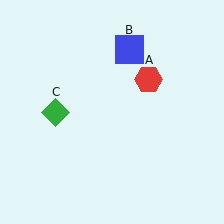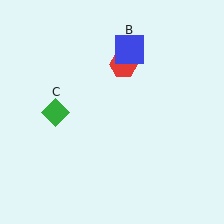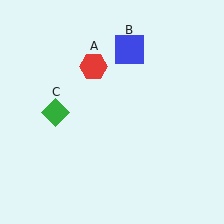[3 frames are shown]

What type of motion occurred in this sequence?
The red hexagon (object A) rotated counterclockwise around the center of the scene.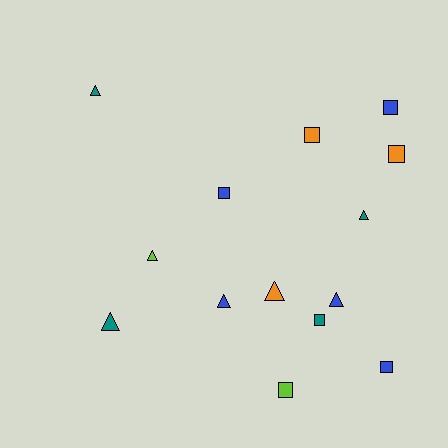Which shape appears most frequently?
Triangle, with 7 objects.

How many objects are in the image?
There are 14 objects.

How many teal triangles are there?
There are 3 teal triangles.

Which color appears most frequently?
Blue, with 5 objects.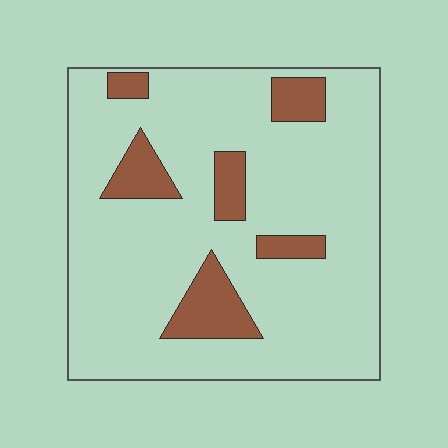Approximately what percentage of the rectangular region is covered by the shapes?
Approximately 15%.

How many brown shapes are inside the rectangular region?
6.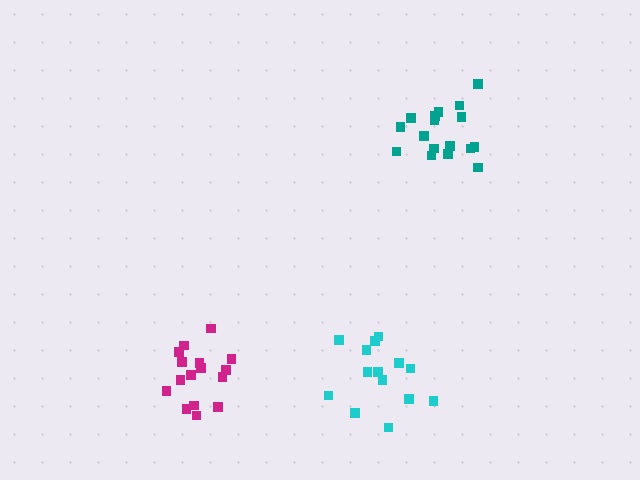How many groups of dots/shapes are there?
There are 3 groups.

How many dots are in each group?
Group 1: 17 dots, Group 2: 14 dots, Group 3: 16 dots (47 total).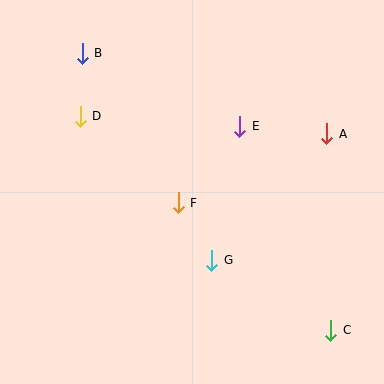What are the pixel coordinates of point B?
Point B is at (82, 53).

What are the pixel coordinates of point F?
Point F is at (178, 203).